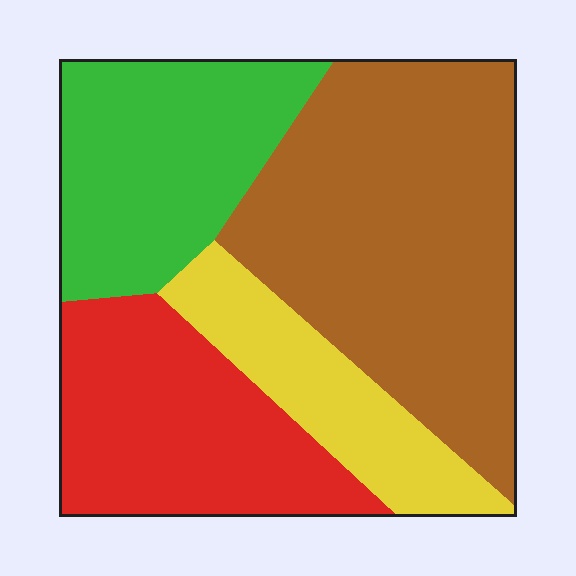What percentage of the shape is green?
Green covers roughly 20% of the shape.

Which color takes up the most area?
Brown, at roughly 40%.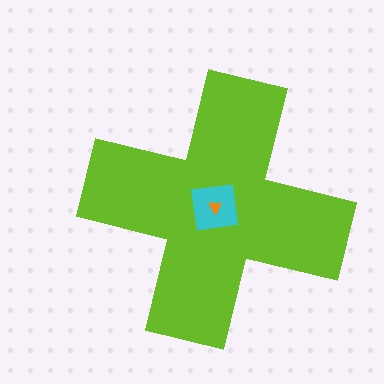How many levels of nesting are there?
3.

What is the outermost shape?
The lime cross.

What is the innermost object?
The orange triangle.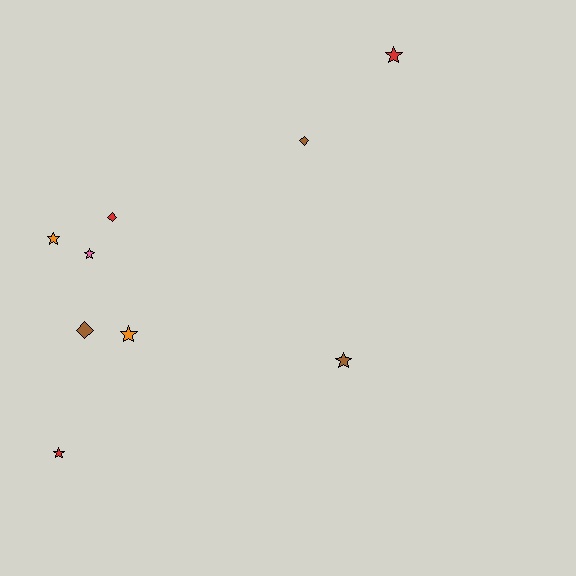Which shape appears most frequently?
Star, with 6 objects.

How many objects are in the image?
There are 9 objects.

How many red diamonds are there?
There is 1 red diamond.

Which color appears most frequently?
Brown, with 3 objects.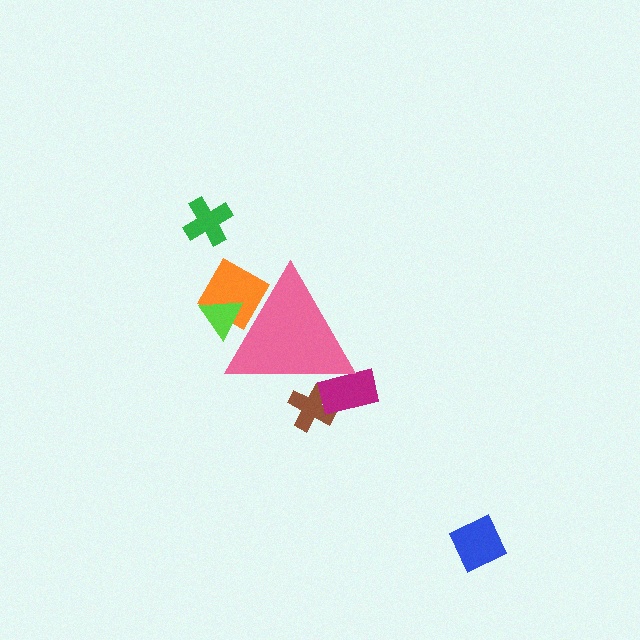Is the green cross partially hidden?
No, the green cross is fully visible.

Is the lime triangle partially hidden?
Yes, the lime triangle is partially hidden behind the pink triangle.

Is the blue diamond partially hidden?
No, the blue diamond is fully visible.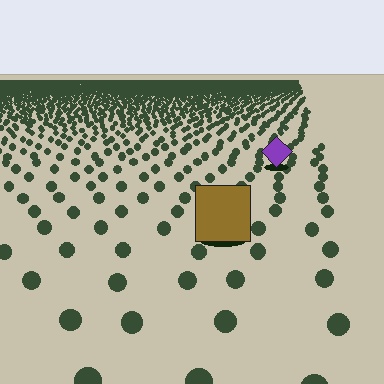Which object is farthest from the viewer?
The purple diamond is farthest from the viewer. It appears smaller and the ground texture around it is denser.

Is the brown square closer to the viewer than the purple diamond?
Yes. The brown square is closer — you can tell from the texture gradient: the ground texture is coarser near it.